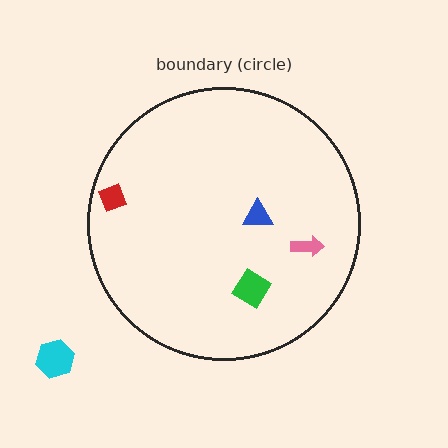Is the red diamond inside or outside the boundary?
Inside.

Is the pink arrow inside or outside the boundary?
Inside.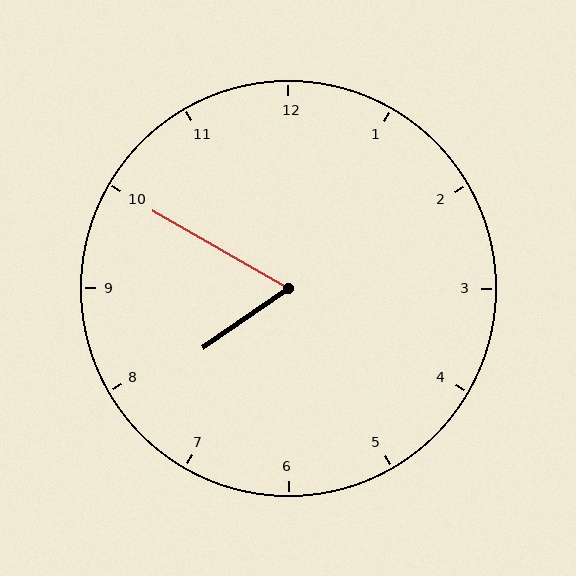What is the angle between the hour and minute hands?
Approximately 65 degrees.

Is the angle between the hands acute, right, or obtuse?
It is acute.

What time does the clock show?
7:50.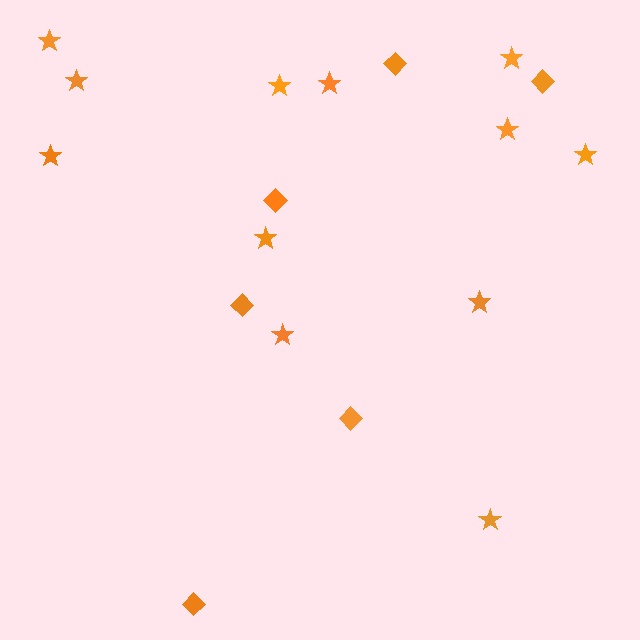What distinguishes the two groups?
There are 2 groups: one group of diamonds (6) and one group of stars (12).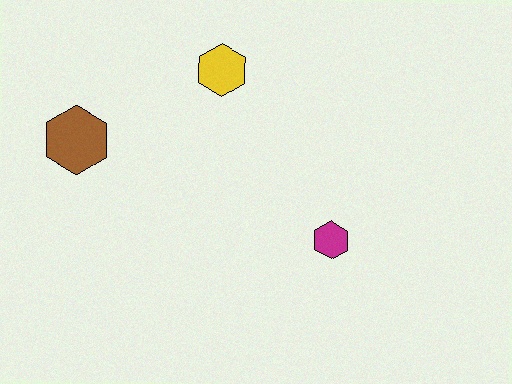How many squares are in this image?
There are no squares.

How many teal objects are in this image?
There are no teal objects.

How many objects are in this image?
There are 3 objects.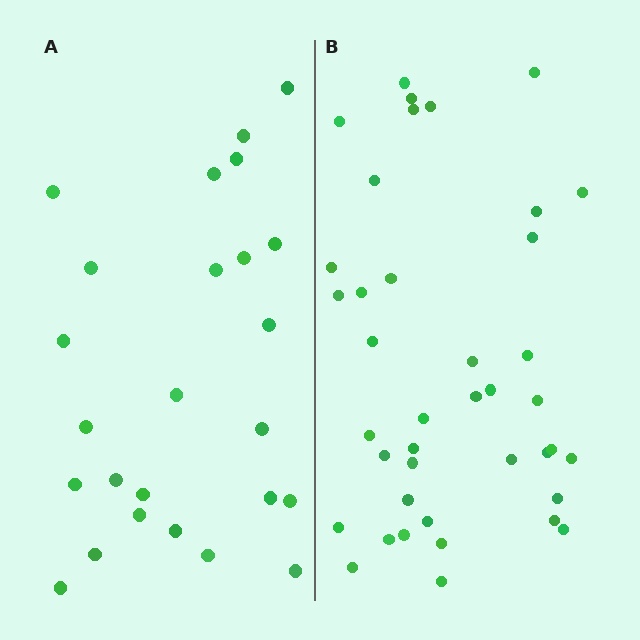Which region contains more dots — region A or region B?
Region B (the right region) has more dots.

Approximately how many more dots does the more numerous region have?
Region B has approximately 15 more dots than region A.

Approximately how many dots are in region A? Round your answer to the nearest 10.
About 20 dots. (The exact count is 25, which rounds to 20.)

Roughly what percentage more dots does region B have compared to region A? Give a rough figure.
About 60% more.